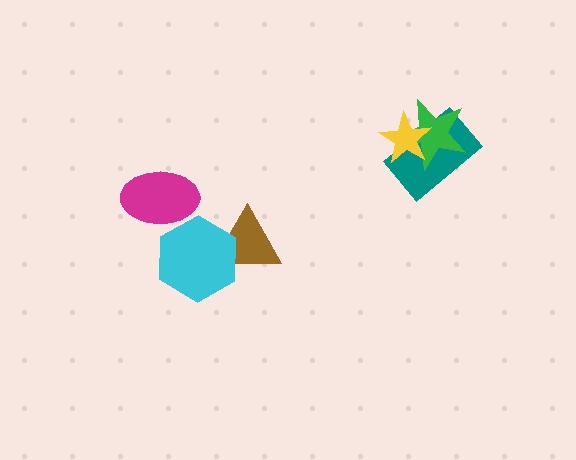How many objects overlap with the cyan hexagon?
2 objects overlap with the cyan hexagon.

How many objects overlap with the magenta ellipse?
1 object overlaps with the magenta ellipse.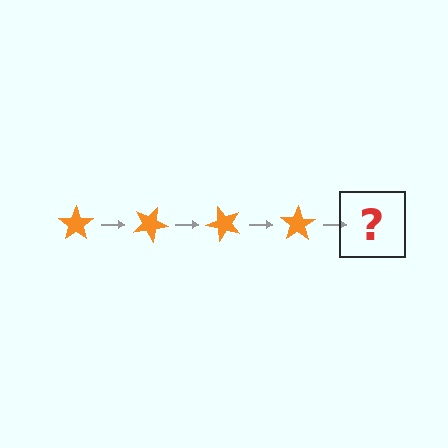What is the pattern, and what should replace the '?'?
The pattern is that the star rotates 25 degrees each step. The '?' should be an orange star rotated 100 degrees.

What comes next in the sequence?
The next element should be an orange star rotated 100 degrees.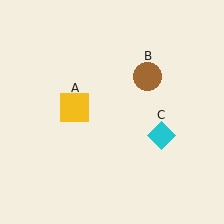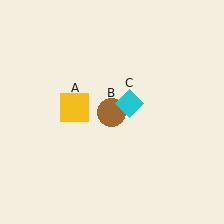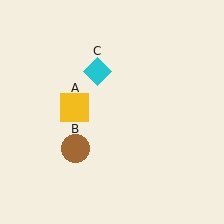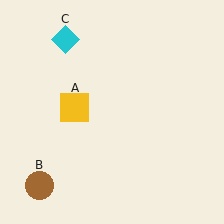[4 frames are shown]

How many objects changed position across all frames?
2 objects changed position: brown circle (object B), cyan diamond (object C).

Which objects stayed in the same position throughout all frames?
Yellow square (object A) remained stationary.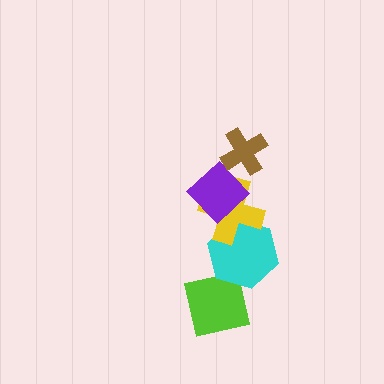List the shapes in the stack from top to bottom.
From top to bottom: the brown cross, the purple diamond, the yellow cross, the cyan hexagon, the lime square.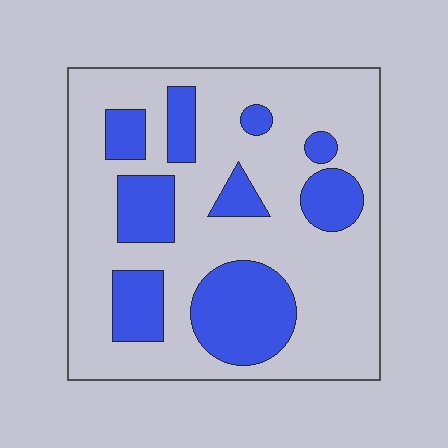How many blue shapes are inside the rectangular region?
9.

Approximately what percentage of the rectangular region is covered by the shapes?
Approximately 30%.